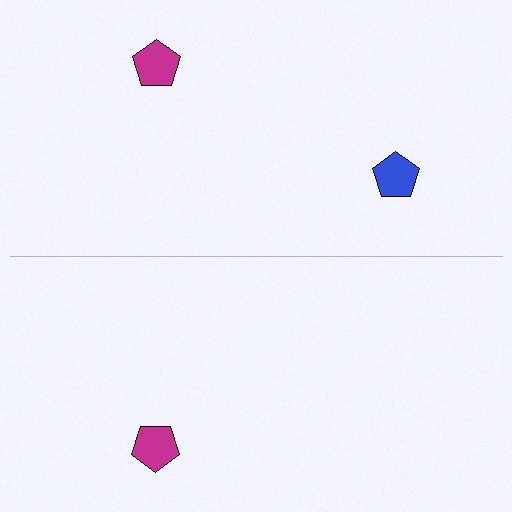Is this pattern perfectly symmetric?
No, the pattern is not perfectly symmetric. A blue pentagon is missing from the bottom side.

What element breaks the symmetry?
A blue pentagon is missing from the bottom side.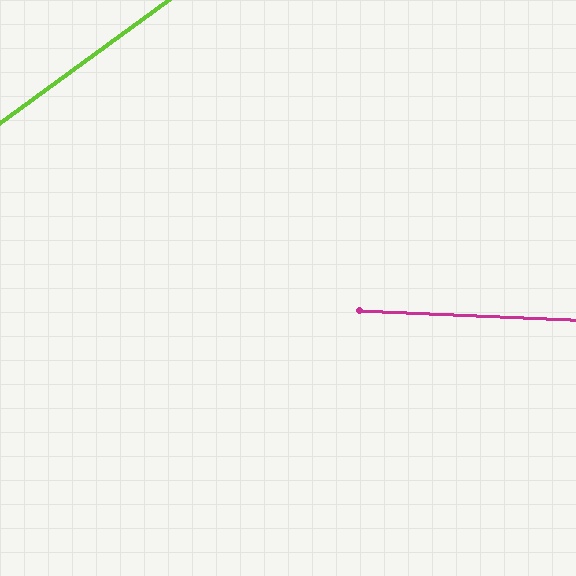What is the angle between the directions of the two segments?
Approximately 39 degrees.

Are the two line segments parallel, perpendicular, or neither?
Neither parallel nor perpendicular — they differ by about 39°.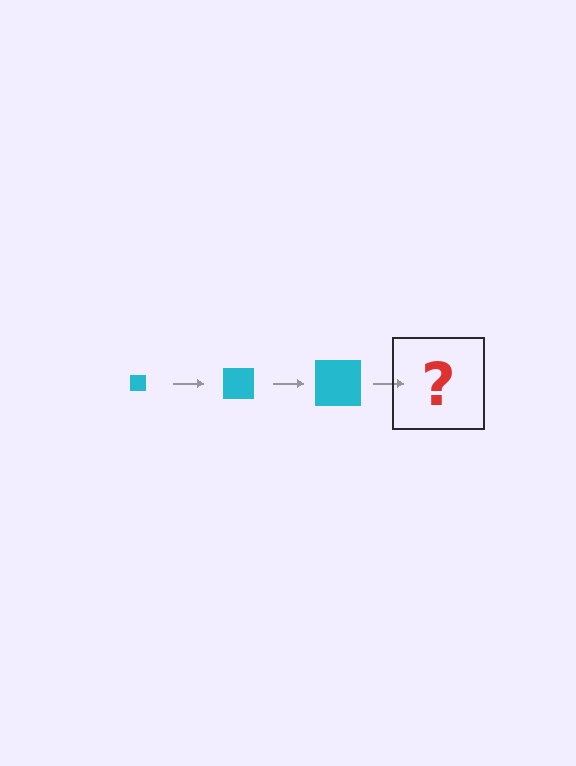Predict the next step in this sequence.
The next step is a cyan square, larger than the previous one.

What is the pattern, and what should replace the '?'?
The pattern is that the square gets progressively larger each step. The '?' should be a cyan square, larger than the previous one.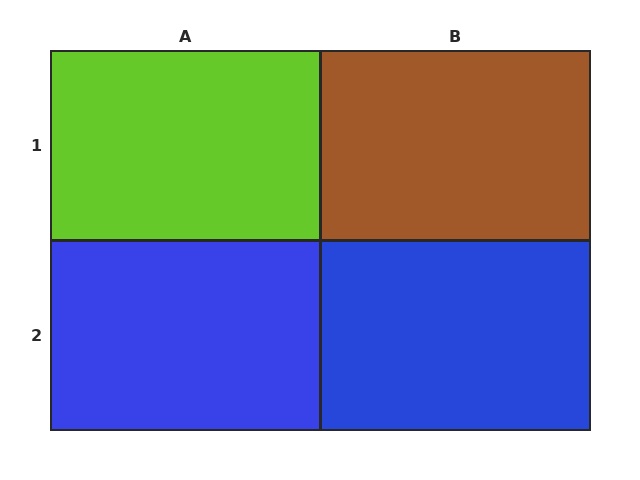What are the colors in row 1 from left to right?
Lime, brown.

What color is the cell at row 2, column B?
Blue.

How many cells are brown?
1 cell is brown.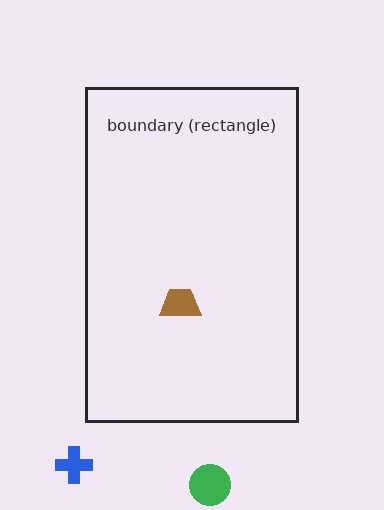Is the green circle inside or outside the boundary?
Outside.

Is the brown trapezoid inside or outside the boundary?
Inside.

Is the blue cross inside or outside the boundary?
Outside.